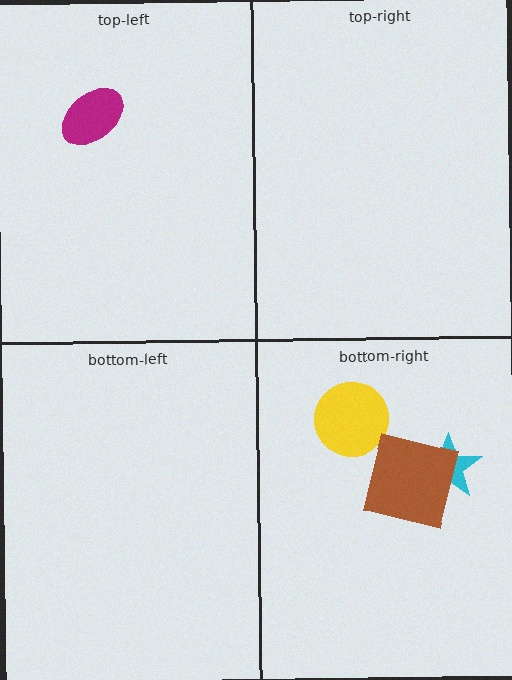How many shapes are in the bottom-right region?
3.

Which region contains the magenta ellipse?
The top-left region.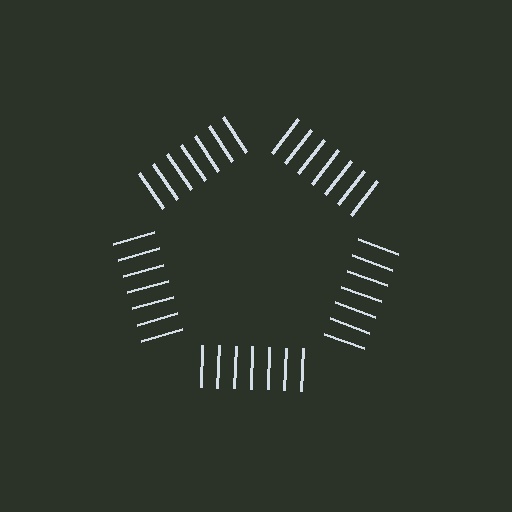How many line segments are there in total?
35 — 7 along each of the 5 edges.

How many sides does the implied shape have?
5 sides — the line-ends trace a pentagon.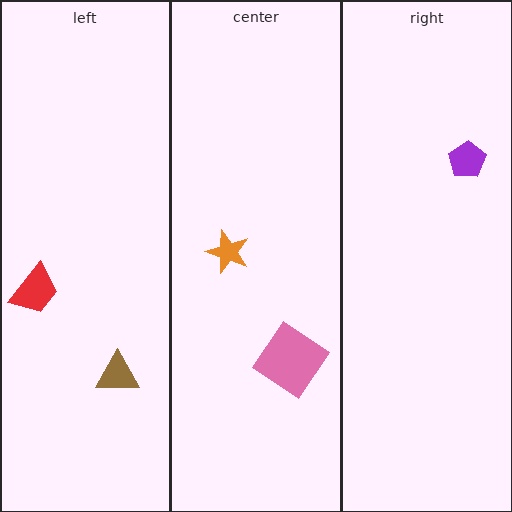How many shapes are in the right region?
1.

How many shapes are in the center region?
2.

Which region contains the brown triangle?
The left region.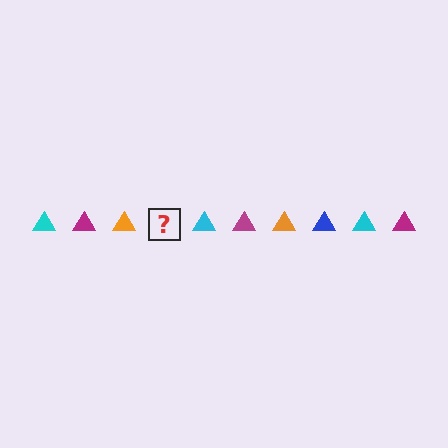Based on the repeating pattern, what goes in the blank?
The blank should be a blue triangle.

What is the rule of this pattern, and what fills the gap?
The rule is that the pattern cycles through cyan, magenta, orange, blue triangles. The gap should be filled with a blue triangle.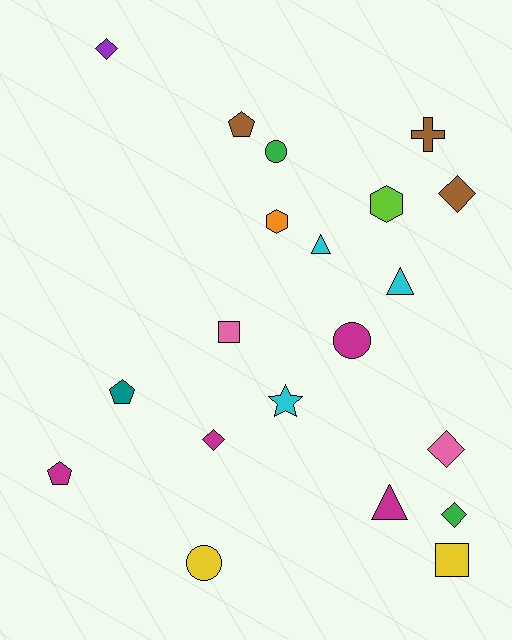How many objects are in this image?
There are 20 objects.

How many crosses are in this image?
There is 1 cross.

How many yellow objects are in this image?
There are 2 yellow objects.